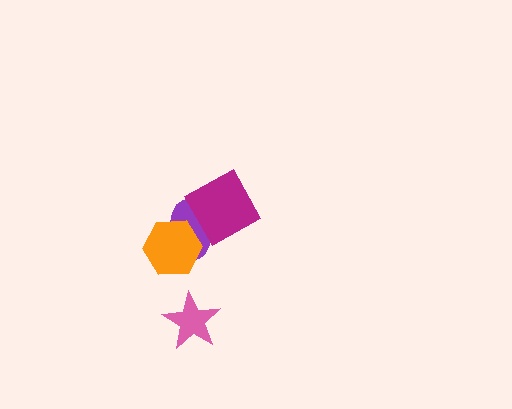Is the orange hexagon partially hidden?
No, no other shape covers it.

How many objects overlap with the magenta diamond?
1 object overlaps with the magenta diamond.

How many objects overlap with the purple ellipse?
2 objects overlap with the purple ellipse.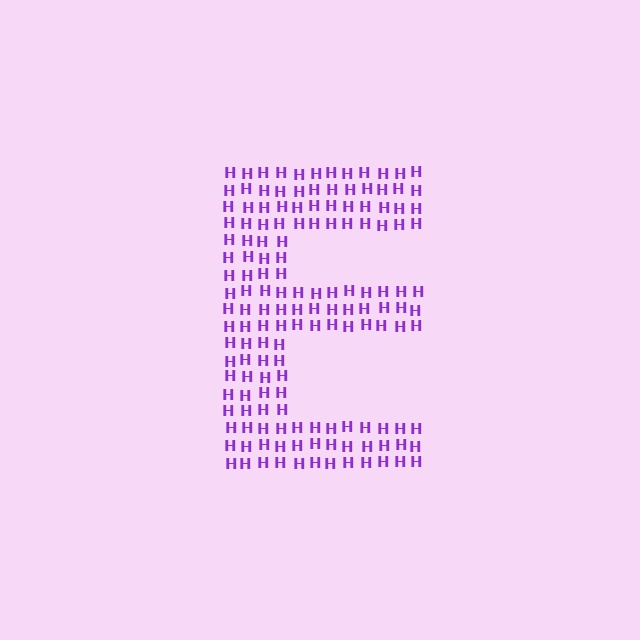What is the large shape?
The large shape is the letter E.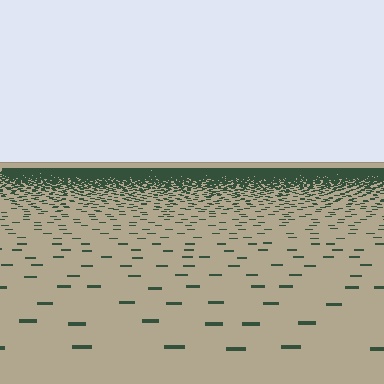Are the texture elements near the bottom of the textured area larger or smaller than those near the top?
Larger. Near the bottom, elements are closer to the viewer and appear at a bigger on-screen size.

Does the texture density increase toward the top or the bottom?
Density increases toward the top.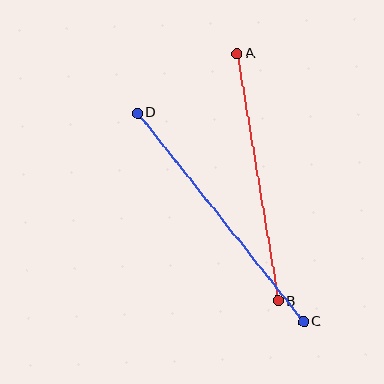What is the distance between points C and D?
The distance is approximately 266 pixels.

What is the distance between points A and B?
The distance is approximately 251 pixels.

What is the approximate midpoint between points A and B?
The midpoint is at approximately (257, 177) pixels.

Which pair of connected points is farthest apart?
Points C and D are farthest apart.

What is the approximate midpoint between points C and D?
The midpoint is at approximately (220, 217) pixels.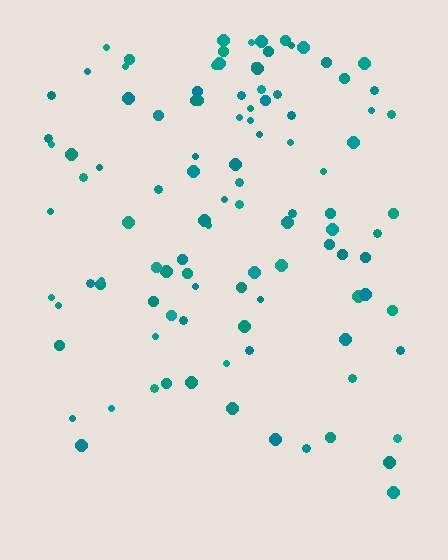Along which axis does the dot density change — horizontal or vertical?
Vertical.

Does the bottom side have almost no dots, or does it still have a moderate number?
Still a moderate number, just noticeably fewer than the top.